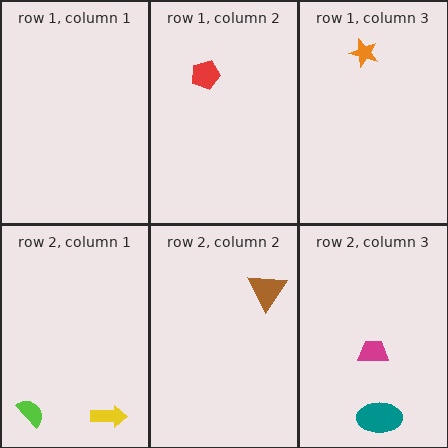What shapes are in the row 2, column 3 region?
The magenta trapezoid, the teal ellipse.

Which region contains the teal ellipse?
The row 2, column 3 region.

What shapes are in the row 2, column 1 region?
The yellow arrow, the lime semicircle.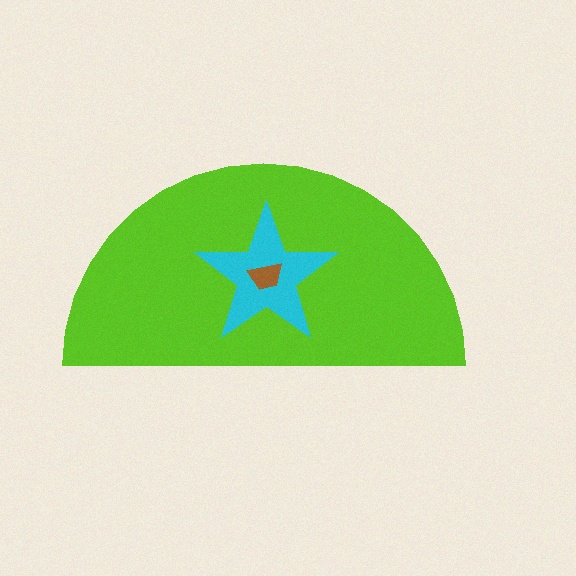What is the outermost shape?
The lime semicircle.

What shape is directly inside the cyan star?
The brown trapezoid.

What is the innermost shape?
The brown trapezoid.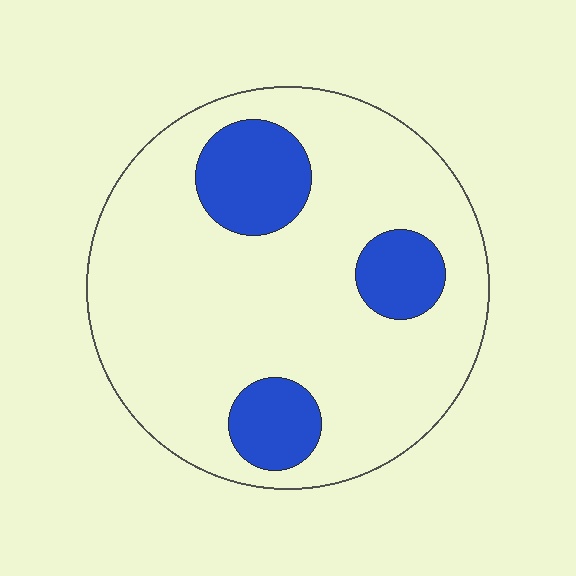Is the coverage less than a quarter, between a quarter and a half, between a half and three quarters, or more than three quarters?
Less than a quarter.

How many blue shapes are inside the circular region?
3.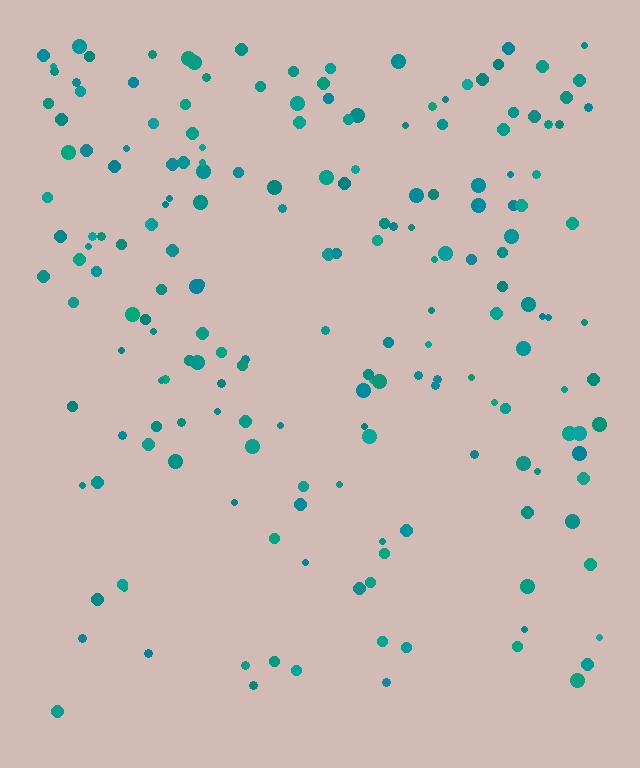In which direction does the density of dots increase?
From bottom to top, with the top side densest.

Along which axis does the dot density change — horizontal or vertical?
Vertical.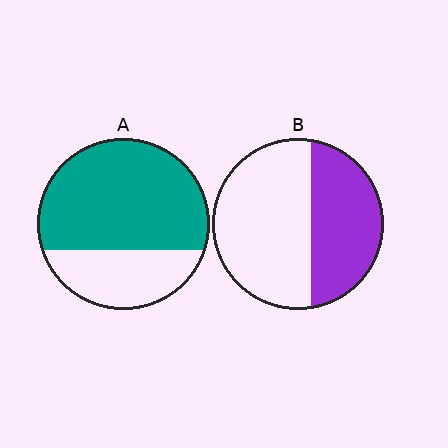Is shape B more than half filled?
No.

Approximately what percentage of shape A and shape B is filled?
A is approximately 70% and B is approximately 40%.